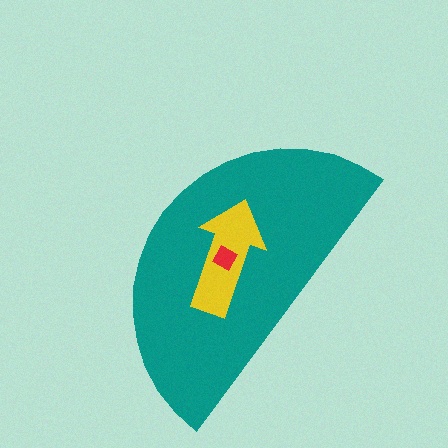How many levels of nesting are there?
3.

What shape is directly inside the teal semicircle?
The yellow arrow.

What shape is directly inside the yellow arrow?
The red diamond.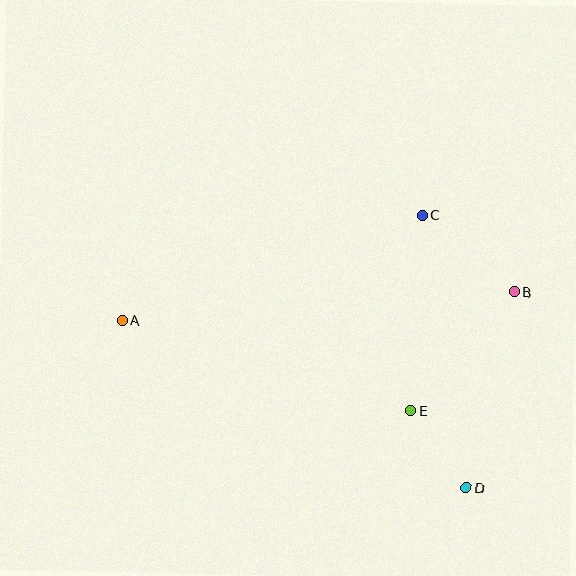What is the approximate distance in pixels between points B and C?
The distance between B and C is approximately 120 pixels.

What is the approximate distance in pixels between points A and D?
The distance between A and D is approximately 382 pixels.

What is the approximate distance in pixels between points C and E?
The distance between C and E is approximately 195 pixels.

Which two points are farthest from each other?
Points A and B are farthest from each other.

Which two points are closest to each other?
Points D and E are closest to each other.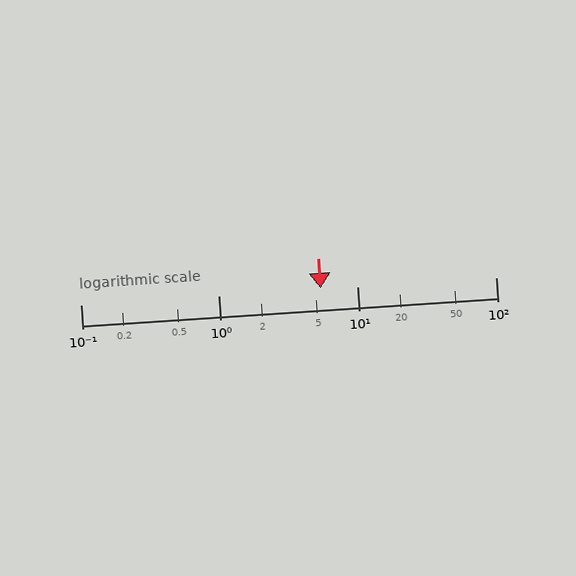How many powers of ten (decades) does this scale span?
The scale spans 3 decades, from 0.1 to 100.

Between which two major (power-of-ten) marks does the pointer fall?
The pointer is between 1 and 10.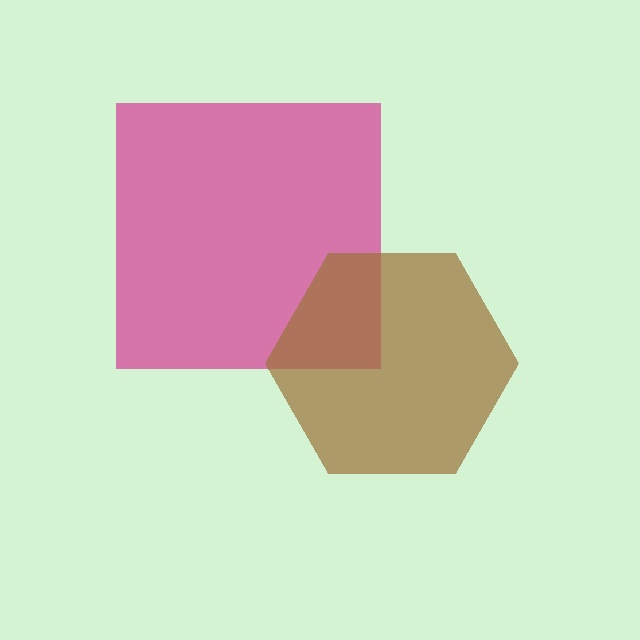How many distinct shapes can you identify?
There are 2 distinct shapes: a magenta square, a brown hexagon.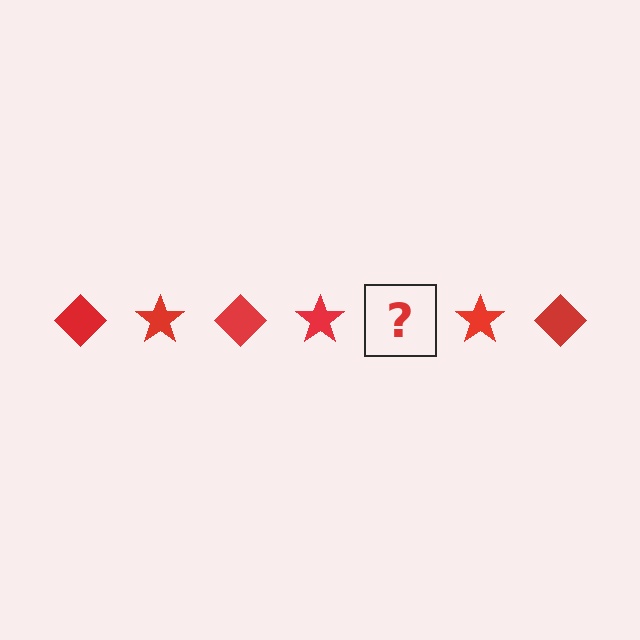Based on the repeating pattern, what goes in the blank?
The blank should be a red diamond.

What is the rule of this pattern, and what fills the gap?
The rule is that the pattern cycles through diamond, star shapes in red. The gap should be filled with a red diamond.